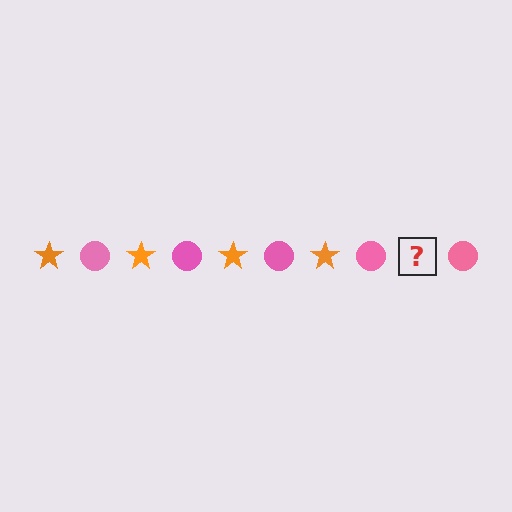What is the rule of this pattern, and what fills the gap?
The rule is that the pattern alternates between orange star and pink circle. The gap should be filled with an orange star.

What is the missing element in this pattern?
The missing element is an orange star.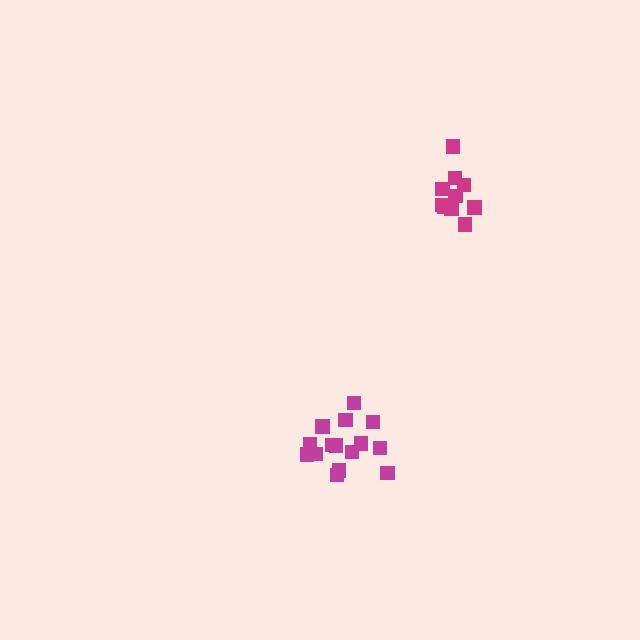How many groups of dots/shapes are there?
There are 2 groups.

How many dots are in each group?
Group 1: 15 dots, Group 2: 10 dots (25 total).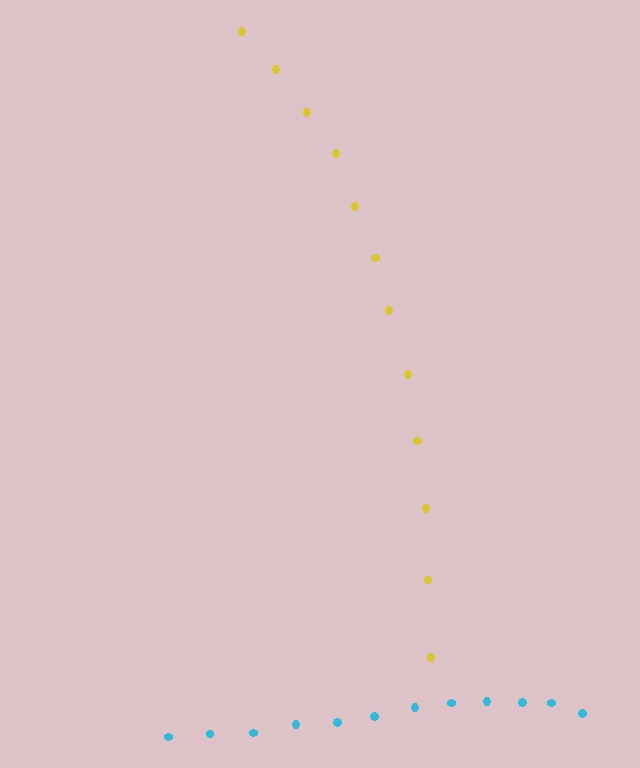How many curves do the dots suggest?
There are 2 distinct paths.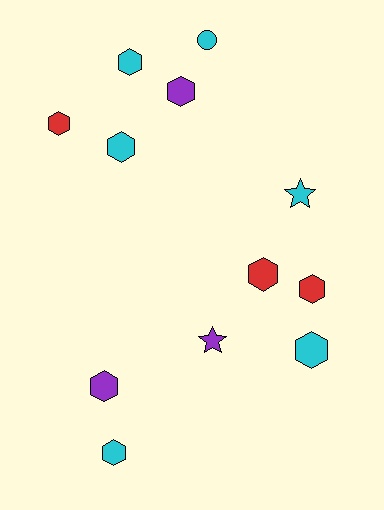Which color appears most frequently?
Cyan, with 6 objects.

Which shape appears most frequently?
Hexagon, with 9 objects.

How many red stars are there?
There are no red stars.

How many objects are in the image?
There are 12 objects.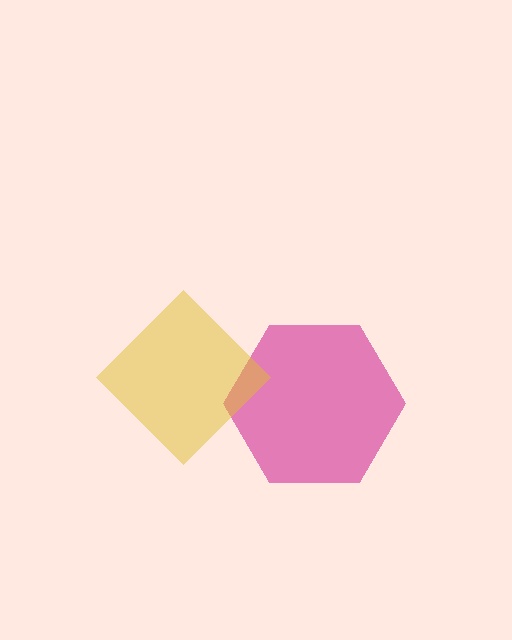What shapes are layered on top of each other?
The layered shapes are: a magenta hexagon, a yellow diamond.